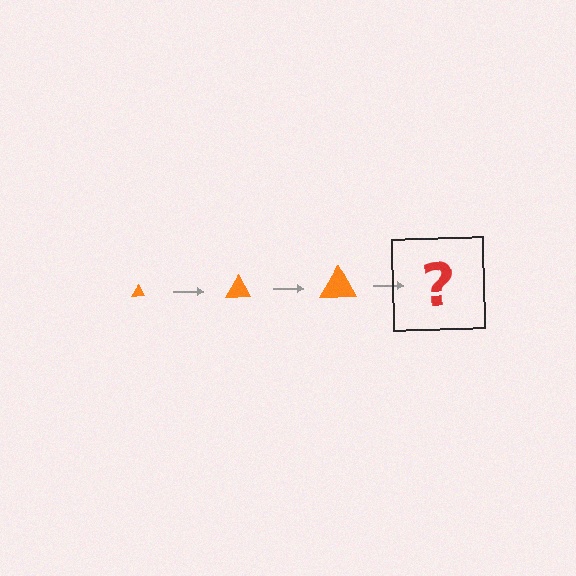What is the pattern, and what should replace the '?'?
The pattern is that the triangle gets progressively larger each step. The '?' should be an orange triangle, larger than the previous one.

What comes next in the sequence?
The next element should be an orange triangle, larger than the previous one.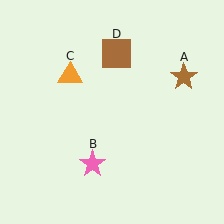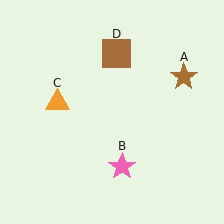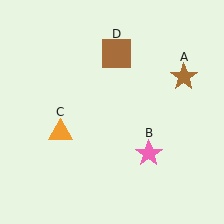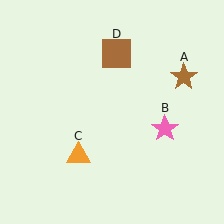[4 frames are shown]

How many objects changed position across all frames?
2 objects changed position: pink star (object B), orange triangle (object C).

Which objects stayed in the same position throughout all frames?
Brown star (object A) and brown square (object D) remained stationary.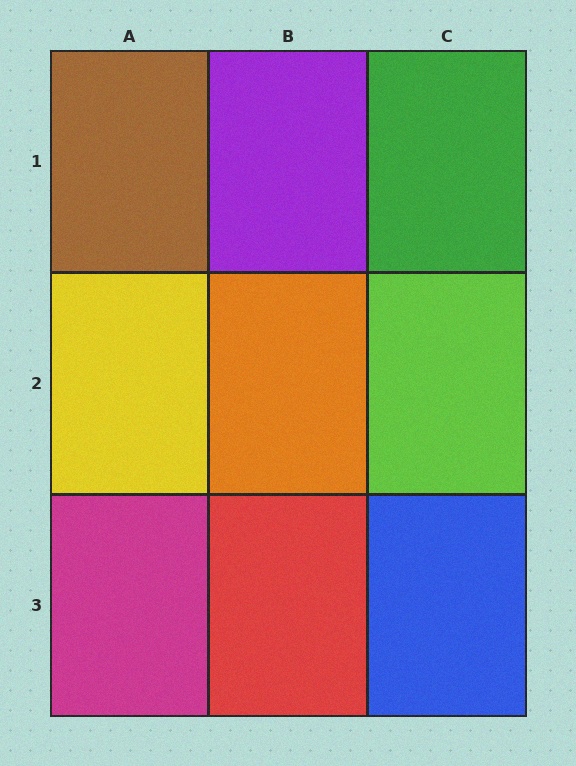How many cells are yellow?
1 cell is yellow.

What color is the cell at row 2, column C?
Lime.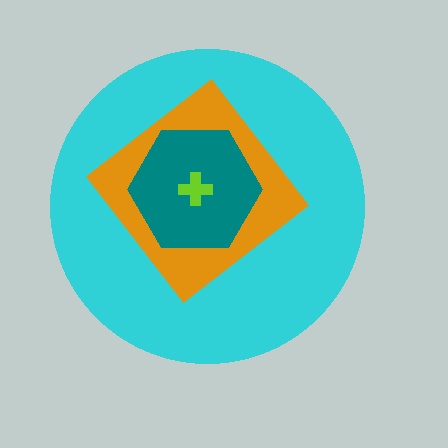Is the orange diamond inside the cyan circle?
Yes.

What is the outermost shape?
The cyan circle.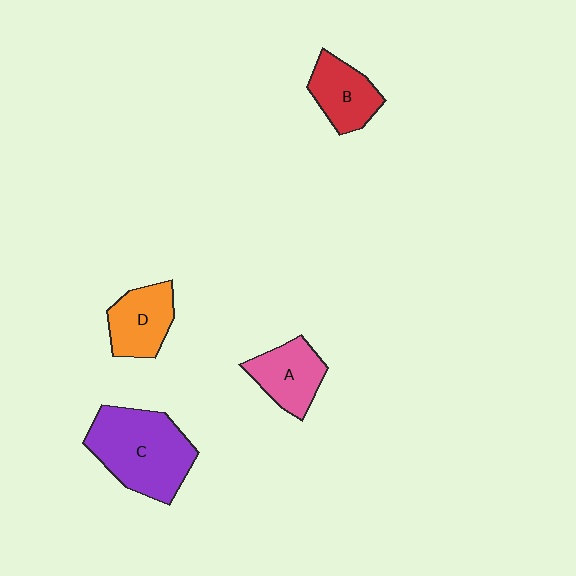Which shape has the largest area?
Shape C (purple).